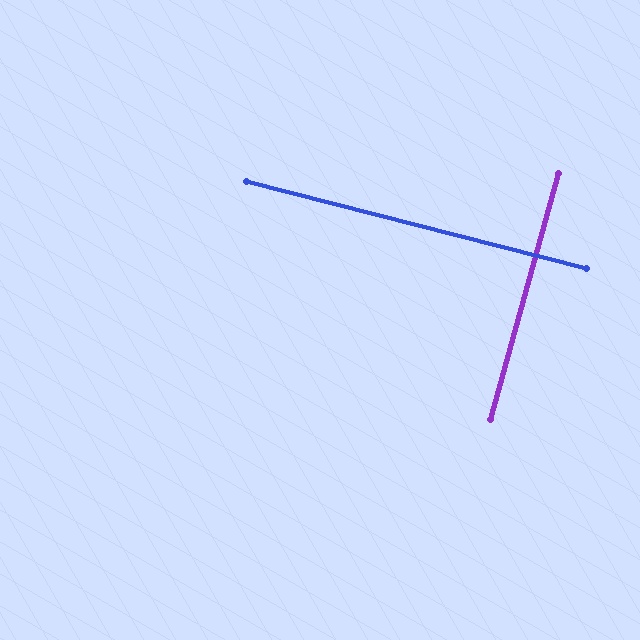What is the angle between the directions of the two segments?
Approximately 89 degrees.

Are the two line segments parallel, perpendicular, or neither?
Perpendicular — they meet at approximately 89°.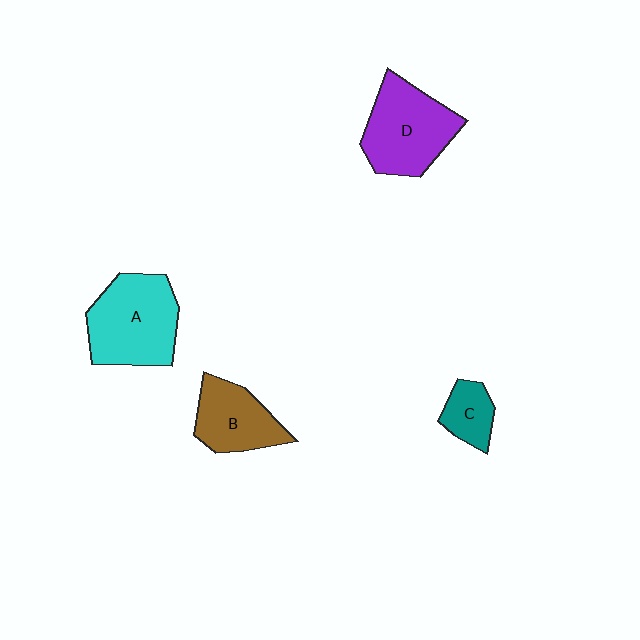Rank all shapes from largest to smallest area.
From largest to smallest: A (cyan), D (purple), B (brown), C (teal).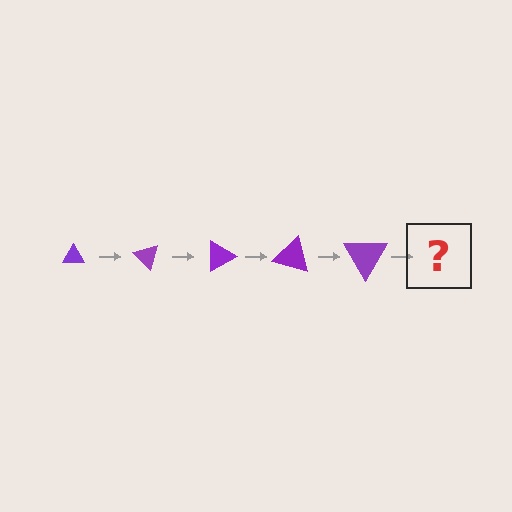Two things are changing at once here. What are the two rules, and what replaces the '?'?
The two rules are that the triangle grows larger each step and it rotates 45 degrees each step. The '?' should be a triangle, larger than the previous one and rotated 225 degrees from the start.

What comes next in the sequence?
The next element should be a triangle, larger than the previous one and rotated 225 degrees from the start.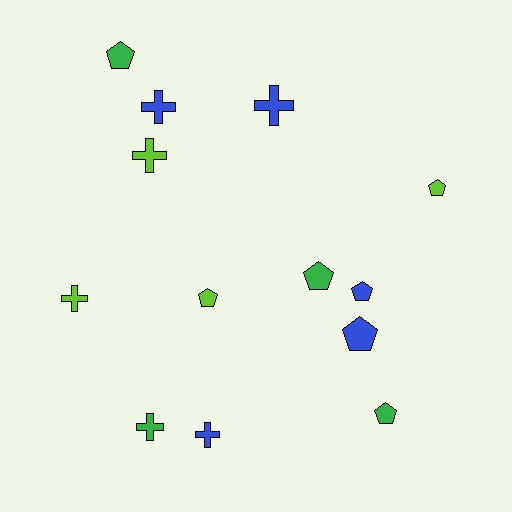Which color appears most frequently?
Blue, with 5 objects.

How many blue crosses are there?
There are 3 blue crosses.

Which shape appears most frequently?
Pentagon, with 7 objects.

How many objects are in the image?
There are 13 objects.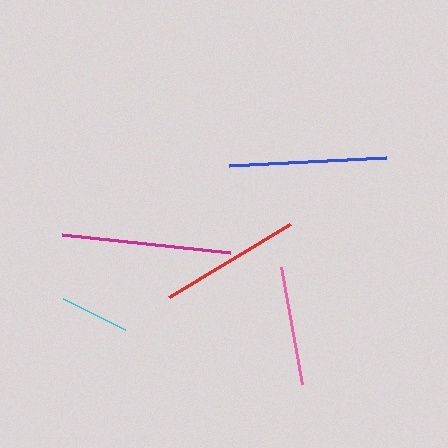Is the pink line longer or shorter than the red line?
The red line is longer than the pink line.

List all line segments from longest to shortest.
From longest to shortest: magenta, blue, red, pink, cyan.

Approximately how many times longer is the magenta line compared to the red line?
The magenta line is approximately 1.2 times the length of the red line.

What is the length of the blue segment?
The blue segment is approximately 157 pixels long.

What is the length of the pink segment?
The pink segment is approximately 119 pixels long.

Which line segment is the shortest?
The cyan line is the shortest at approximately 69 pixels.